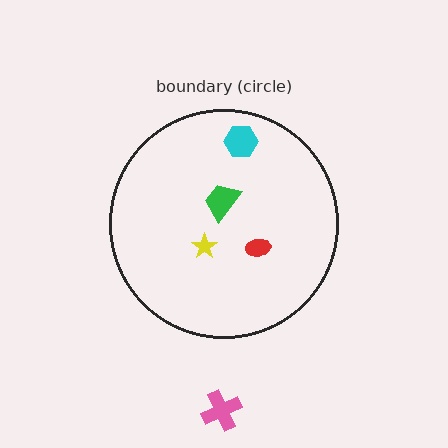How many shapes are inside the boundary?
4 inside, 1 outside.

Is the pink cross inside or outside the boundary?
Outside.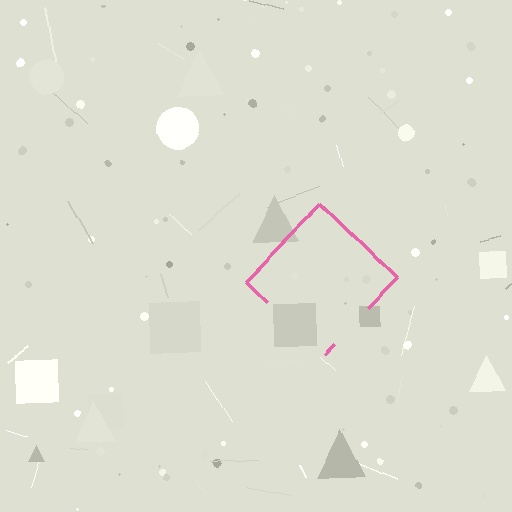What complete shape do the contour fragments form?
The contour fragments form a diamond.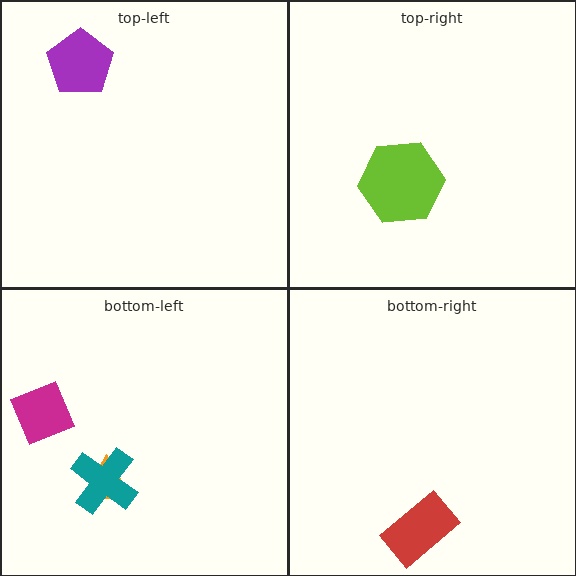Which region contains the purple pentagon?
The top-left region.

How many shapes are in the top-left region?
1.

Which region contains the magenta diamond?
The bottom-left region.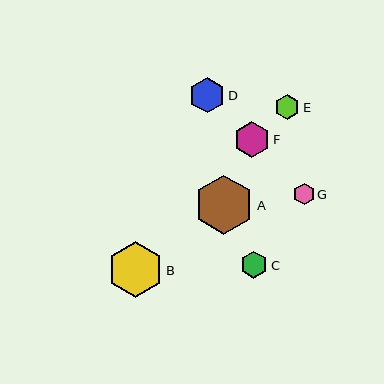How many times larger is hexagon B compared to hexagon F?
Hexagon B is approximately 1.5 times the size of hexagon F.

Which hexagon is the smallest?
Hexagon G is the smallest with a size of approximately 21 pixels.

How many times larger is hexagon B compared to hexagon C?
Hexagon B is approximately 2.1 times the size of hexagon C.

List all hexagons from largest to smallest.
From largest to smallest: A, B, F, D, C, E, G.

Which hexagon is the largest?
Hexagon A is the largest with a size of approximately 60 pixels.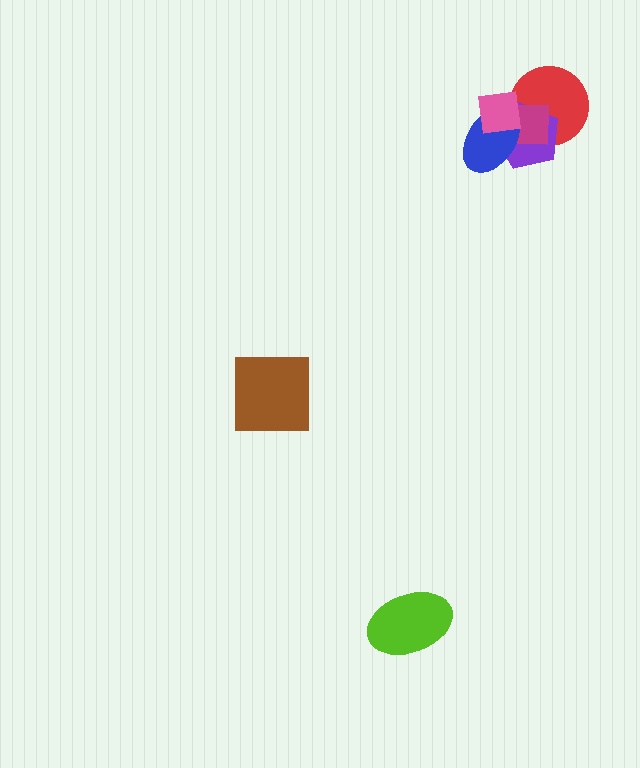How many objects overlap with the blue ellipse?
4 objects overlap with the blue ellipse.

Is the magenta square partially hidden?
Yes, it is partially covered by another shape.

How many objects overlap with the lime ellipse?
0 objects overlap with the lime ellipse.